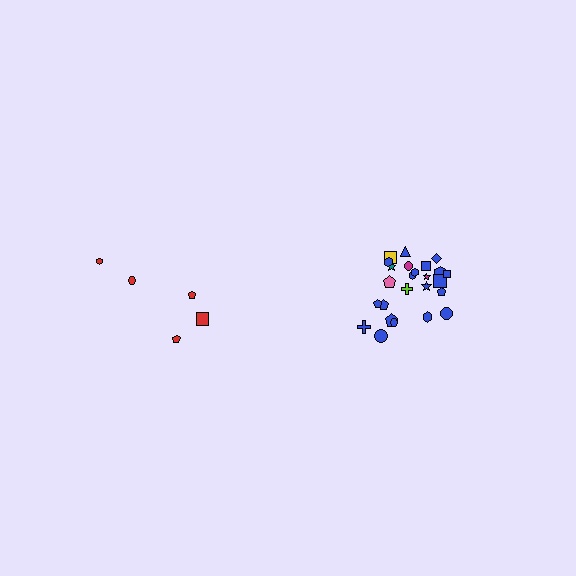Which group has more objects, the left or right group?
The right group.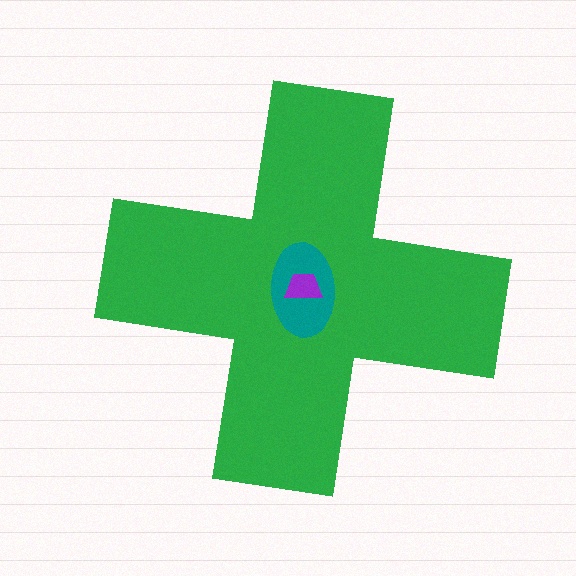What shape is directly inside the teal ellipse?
The purple trapezoid.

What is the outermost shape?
The green cross.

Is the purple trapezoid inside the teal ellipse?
Yes.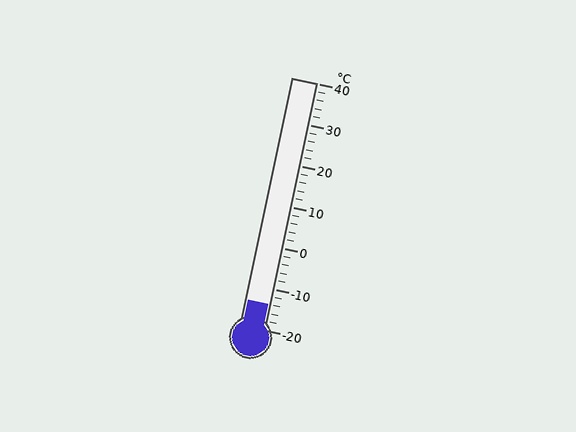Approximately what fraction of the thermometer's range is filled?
The thermometer is filled to approximately 10% of its range.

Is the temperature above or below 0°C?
The temperature is below 0°C.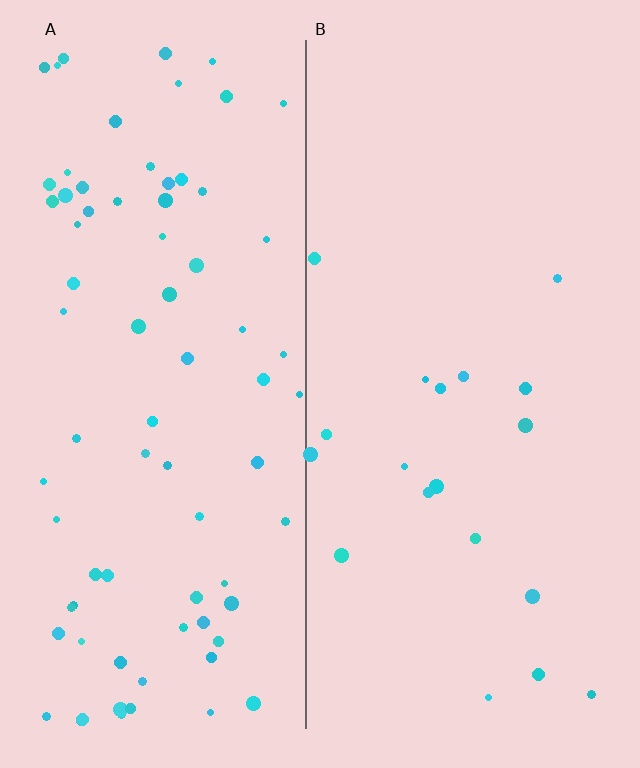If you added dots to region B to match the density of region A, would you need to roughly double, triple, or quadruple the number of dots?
Approximately quadruple.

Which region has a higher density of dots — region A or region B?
A (the left).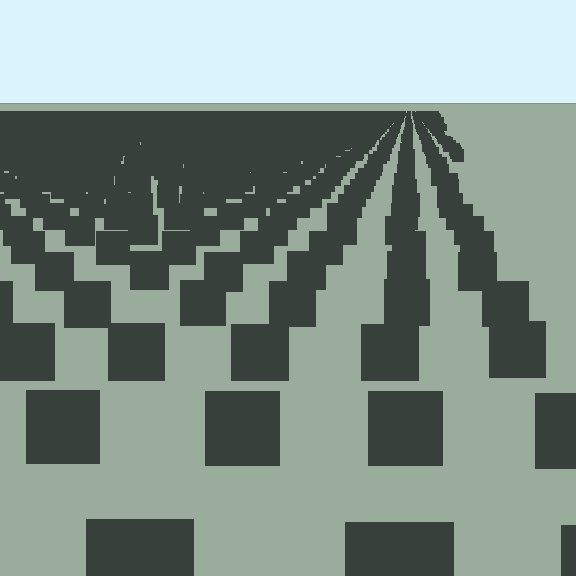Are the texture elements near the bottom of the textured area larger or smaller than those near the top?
Larger. Near the bottom, elements are closer to the viewer and appear at a bigger on-screen size.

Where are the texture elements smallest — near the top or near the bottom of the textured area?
Near the top.